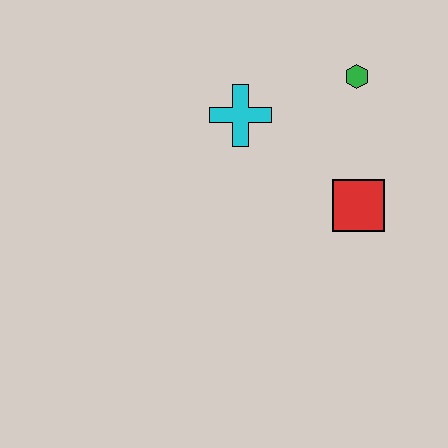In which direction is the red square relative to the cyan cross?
The red square is to the right of the cyan cross.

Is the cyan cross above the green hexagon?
No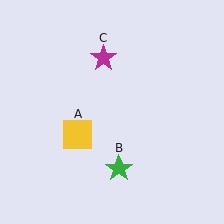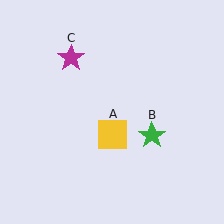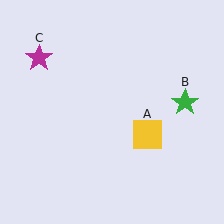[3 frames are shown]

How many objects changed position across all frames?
3 objects changed position: yellow square (object A), green star (object B), magenta star (object C).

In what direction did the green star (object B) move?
The green star (object B) moved up and to the right.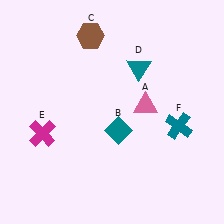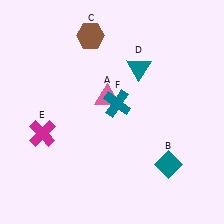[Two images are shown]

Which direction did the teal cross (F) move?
The teal cross (F) moved left.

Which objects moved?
The objects that moved are: the pink triangle (A), the teal diamond (B), the teal cross (F).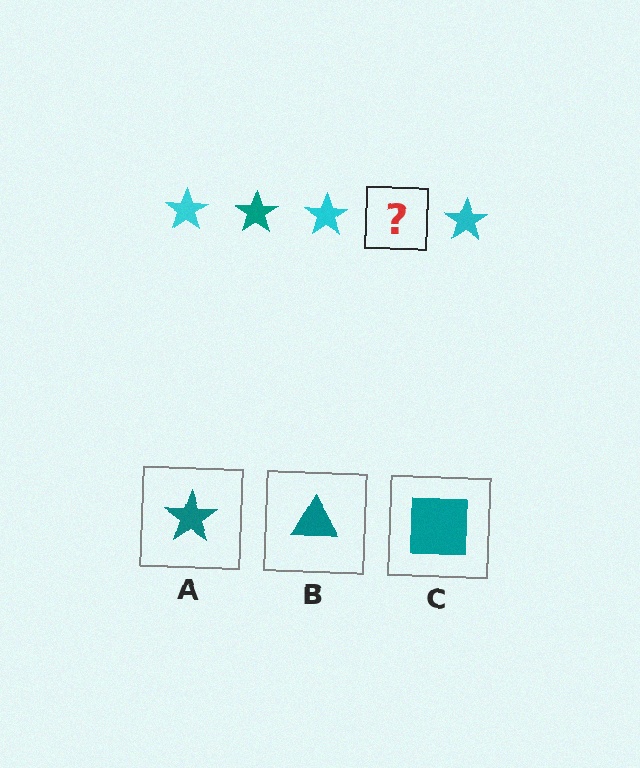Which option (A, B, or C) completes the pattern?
A.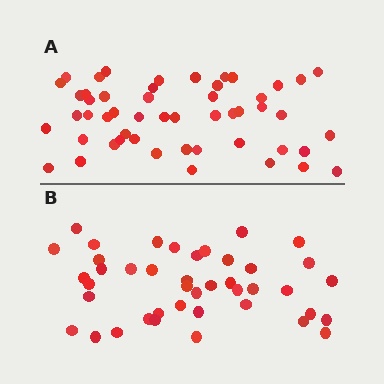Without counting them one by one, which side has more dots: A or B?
Region A (the top region) has more dots.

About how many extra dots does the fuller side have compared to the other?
Region A has roughly 8 or so more dots than region B.